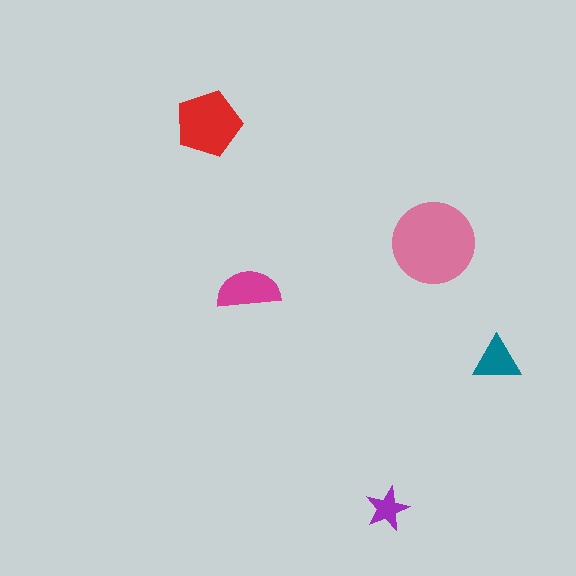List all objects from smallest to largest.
The purple star, the teal triangle, the magenta semicircle, the red pentagon, the pink circle.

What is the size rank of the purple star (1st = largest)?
5th.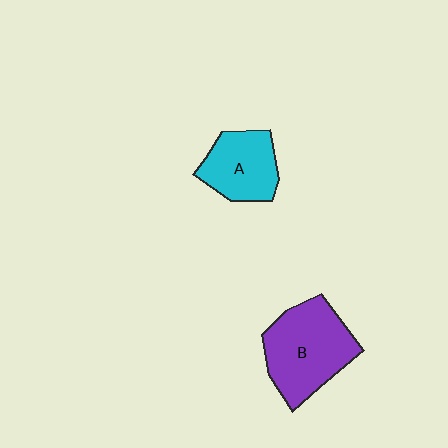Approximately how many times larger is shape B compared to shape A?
Approximately 1.5 times.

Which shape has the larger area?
Shape B (purple).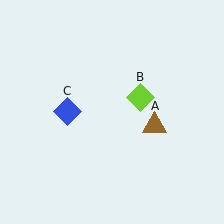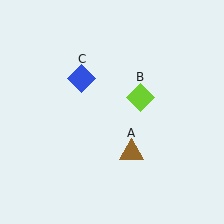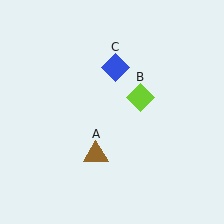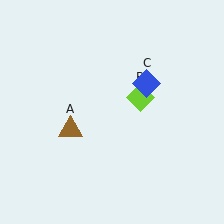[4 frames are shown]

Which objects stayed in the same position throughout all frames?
Lime diamond (object B) remained stationary.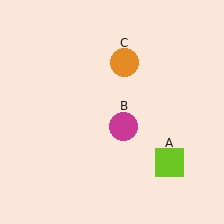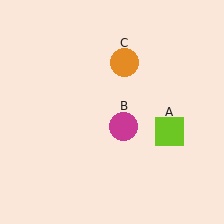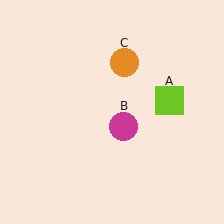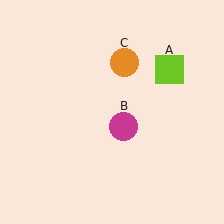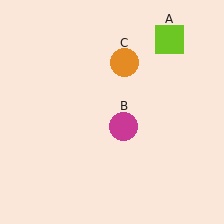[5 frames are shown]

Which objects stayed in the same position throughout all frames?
Magenta circle (object B) and orange circle (object C) remained stationary.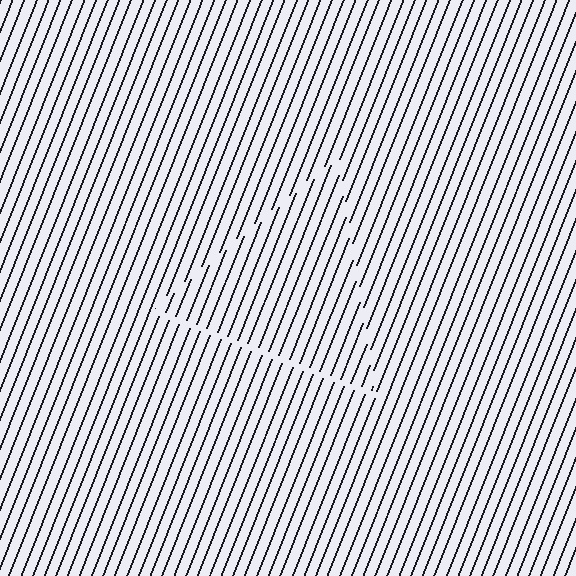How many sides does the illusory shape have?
3 sides — the line-ends trace a triangle.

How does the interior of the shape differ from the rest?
The interior of the shape contains the same grating, shifted by half a period — the contour is defined by the phase discontinuity where line-ends from the inner and outer gratings abut.